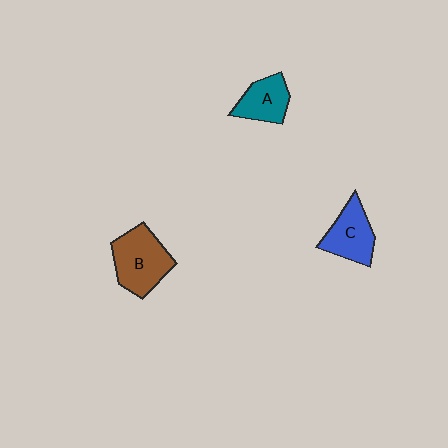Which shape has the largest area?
Shape B (brown).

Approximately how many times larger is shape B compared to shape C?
Approximately 1.3 times.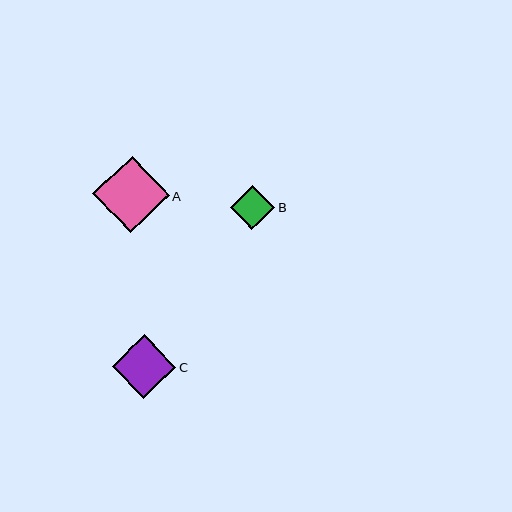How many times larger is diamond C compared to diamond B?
Diamond C is approximately 1.4 times the size of diamond B.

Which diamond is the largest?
Diamond A is the largest with a size of approximately 77 pixels.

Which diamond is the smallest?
Diamond B is the smallest with a size of approximately 45 pixels.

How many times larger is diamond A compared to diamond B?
Diamond A is approximately 1.7 times the size of diamond B.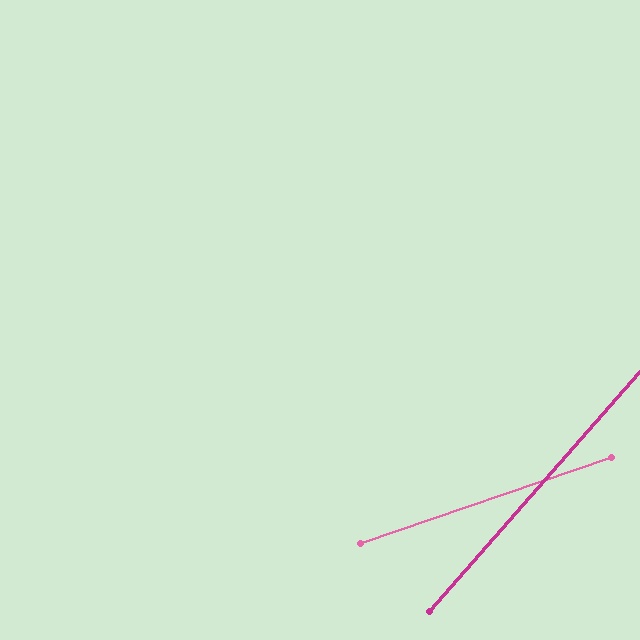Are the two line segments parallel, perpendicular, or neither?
Neither parallel nor perpendicular — they differ by about 30°.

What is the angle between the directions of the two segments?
Approximately 30 degrees.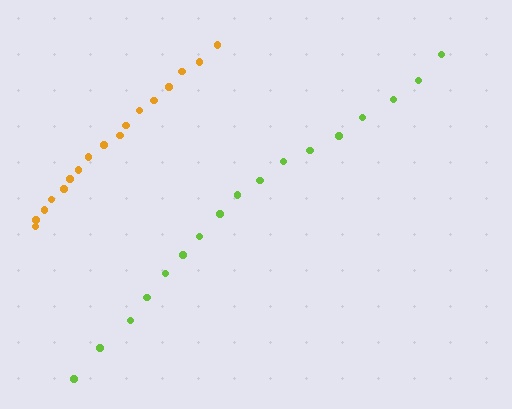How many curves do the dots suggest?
There are 2 distinct paths.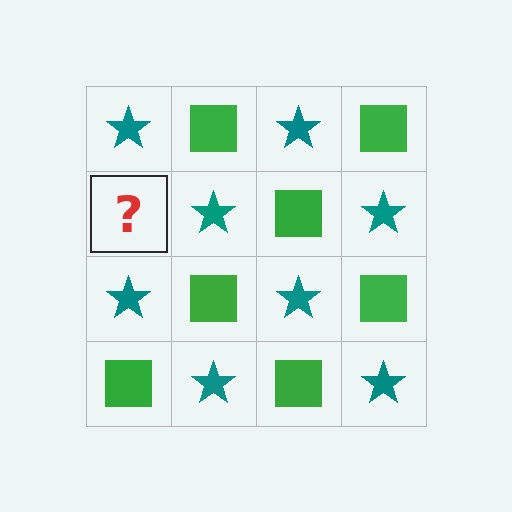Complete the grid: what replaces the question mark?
The question mark should be replaced with a green square.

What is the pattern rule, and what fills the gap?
The rule is that it alternates teal star and green square in a checkerboard pattern. The gap should be filled with a green square.